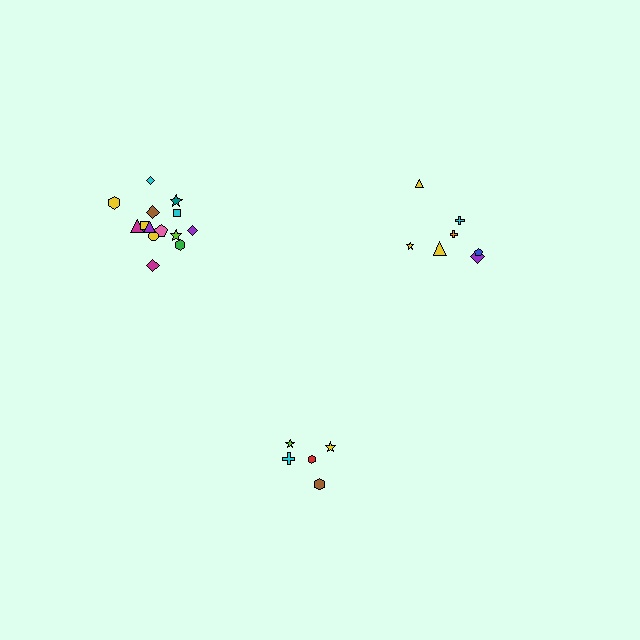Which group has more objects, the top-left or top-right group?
The top-left group.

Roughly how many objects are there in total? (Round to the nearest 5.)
Roughly 25 objects in total.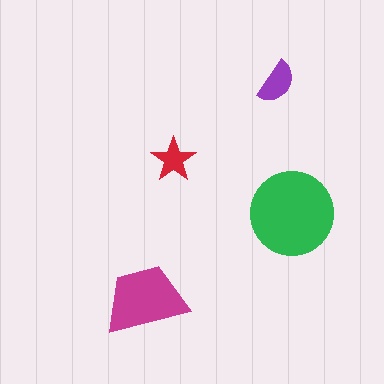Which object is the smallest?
The red star.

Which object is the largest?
The green circle.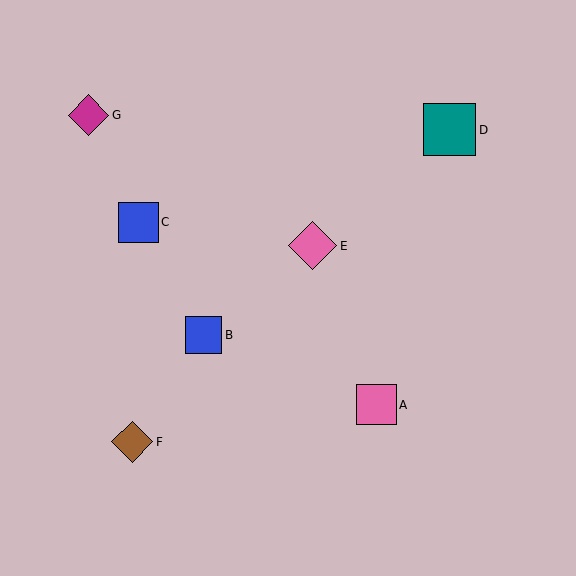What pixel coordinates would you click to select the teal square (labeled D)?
Click at (450, 130) to select the teal square D.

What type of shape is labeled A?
Shape A is a pink square.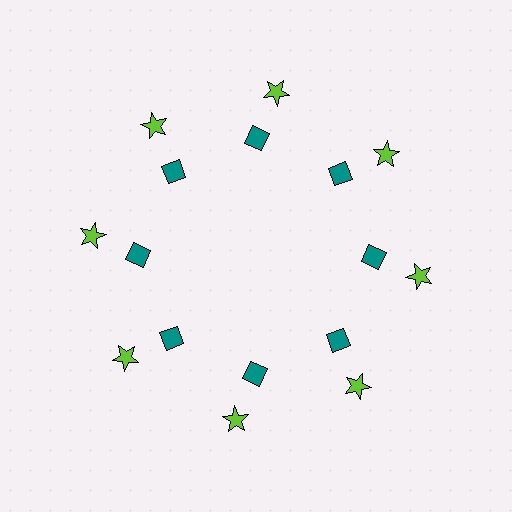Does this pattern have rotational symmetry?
Yes, this pattern has 8-fold rotational symmetry. It looks the same after rotating 45 degrees around the center.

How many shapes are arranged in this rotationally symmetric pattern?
There are 16 shapes, arranged in 8 groups of 2.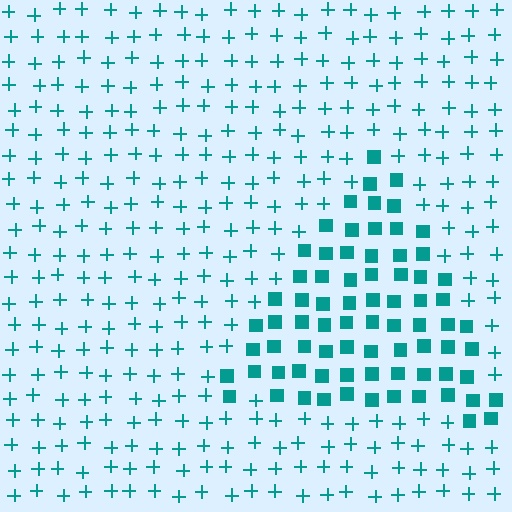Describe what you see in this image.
The image is filled with small teal elements arranged in a uniform grid. A triangle-shaped region contains squares, while the surrounding area contains plus signs. The boundary is defined purely by the change in element shape.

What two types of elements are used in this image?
The image uses squares inside the triangle region and plus signs outside it.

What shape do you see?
I see a triangle.